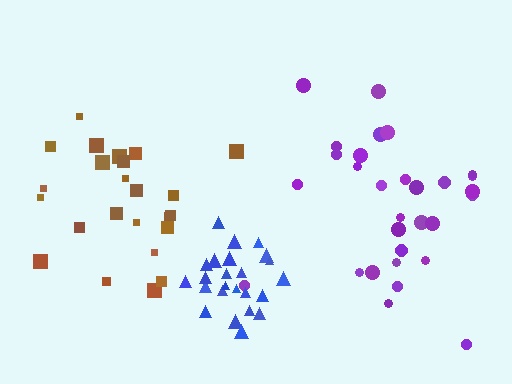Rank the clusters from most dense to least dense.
blue, brown, purple.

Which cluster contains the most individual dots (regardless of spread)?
Purple (32).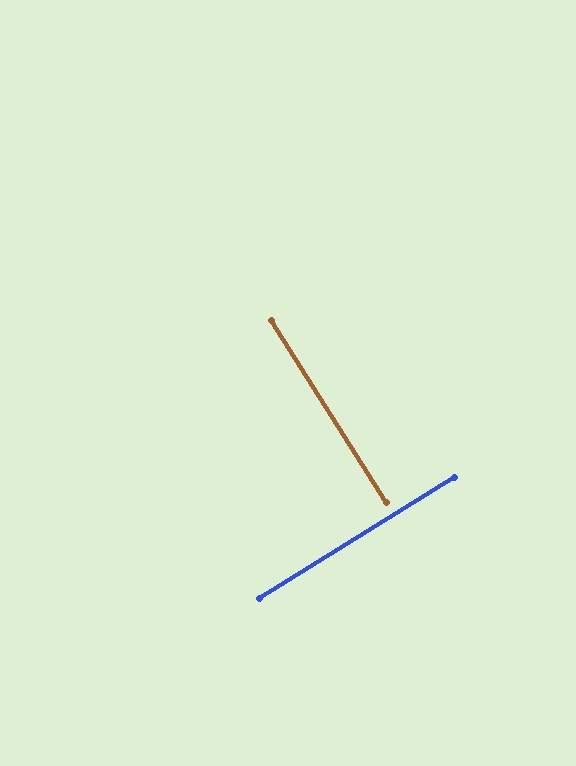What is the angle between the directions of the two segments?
Approximately 89 degrees.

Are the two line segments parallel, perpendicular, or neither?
Perpendicular — they meet at approximately 89°.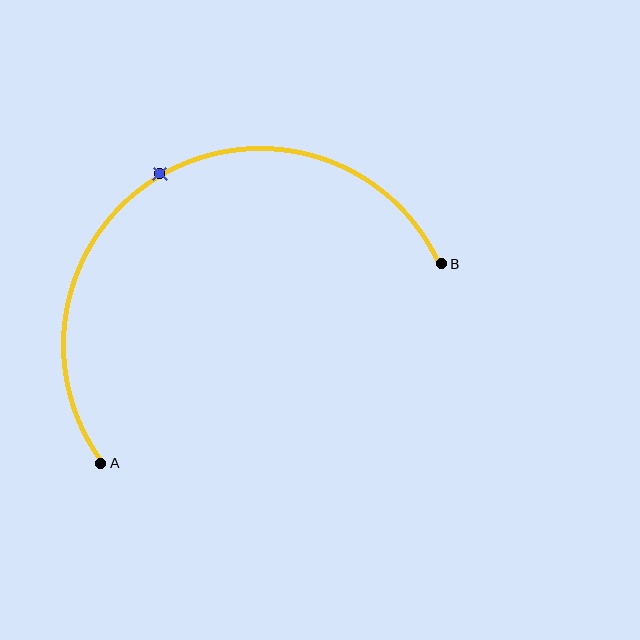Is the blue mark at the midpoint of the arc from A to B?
Yes. The blue mark lies on the arc at equal arc-length from both A and B — it is the arc midpoint.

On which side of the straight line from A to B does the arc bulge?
The arc bulges above the straight line connecting A and B.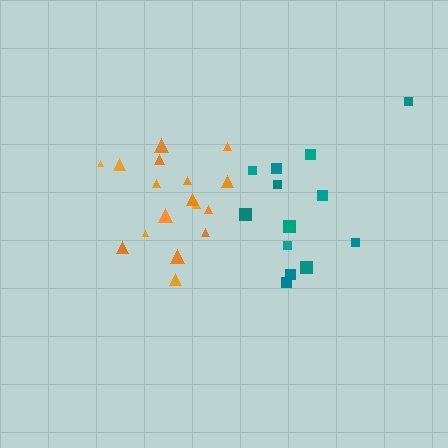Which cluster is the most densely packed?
Orange.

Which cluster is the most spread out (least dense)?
Teal.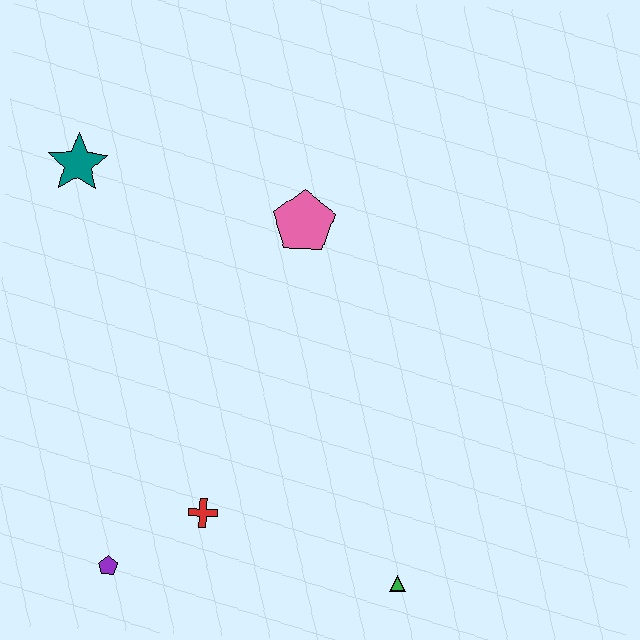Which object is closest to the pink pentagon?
The teal star is closest to the pink pentagon.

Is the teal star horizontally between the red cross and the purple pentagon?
No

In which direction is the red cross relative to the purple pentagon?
The red cross is to the right of the purple pentagon.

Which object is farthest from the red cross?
The teal star is farthest from the red cross.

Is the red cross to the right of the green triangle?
No